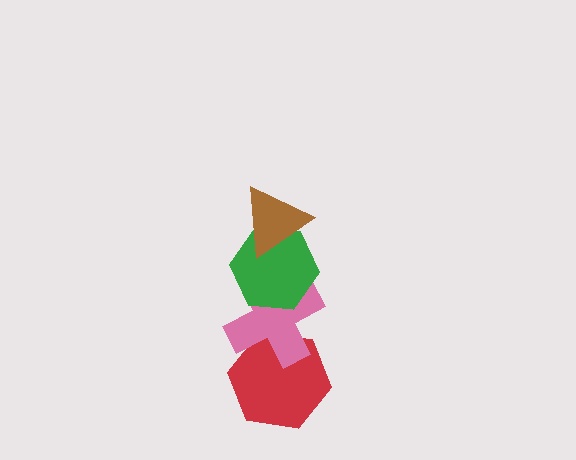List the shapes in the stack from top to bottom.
From top to bottom: the brown triangle, the green hexagon, the pink cross, the red hexagon.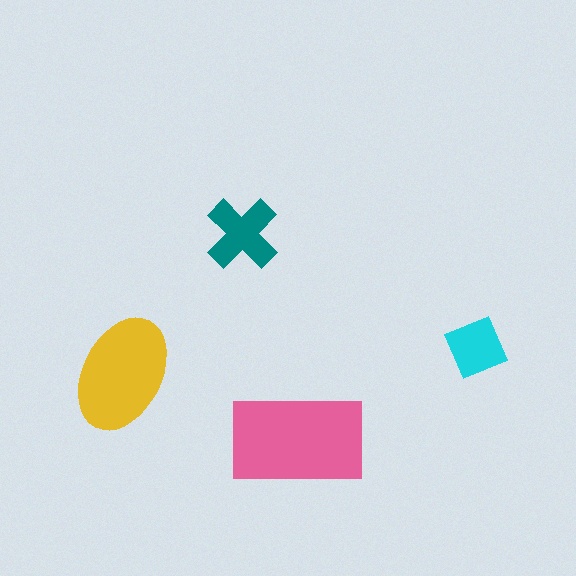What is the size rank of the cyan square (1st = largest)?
4th.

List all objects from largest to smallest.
The pink rectangle, the yellow ellipse, the teal cross, the cyan square.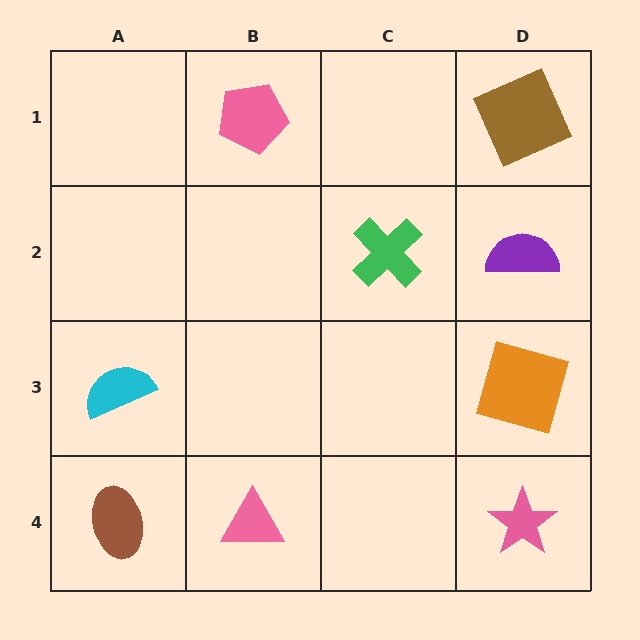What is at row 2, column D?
A purple semicircle.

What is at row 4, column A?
A brown ellipse.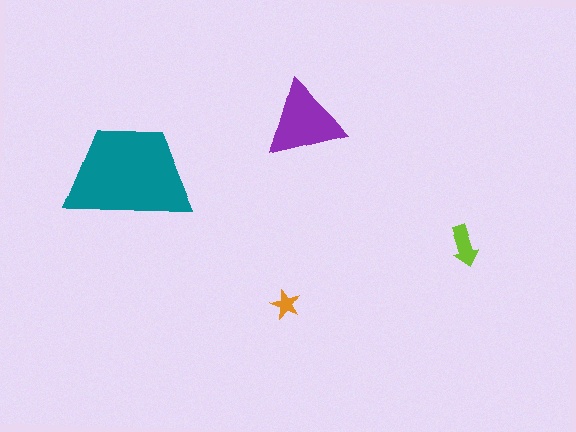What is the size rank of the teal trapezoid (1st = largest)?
1st.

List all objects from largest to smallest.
The teal trapezoid, the purple triangle, the lime arrow, the orange star.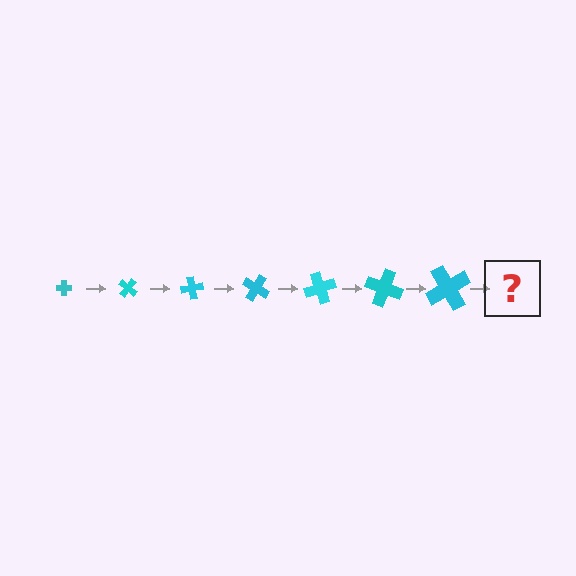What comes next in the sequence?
The next element should be a cross, larger than the previous one and rotated 280 degrees from the start.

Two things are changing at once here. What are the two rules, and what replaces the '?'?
The two rules are that the cross grows larger each step and it rotates 40 degrees each step. The '?' should be a cross, larger than the previous one and rotated 280 degrees from the start.